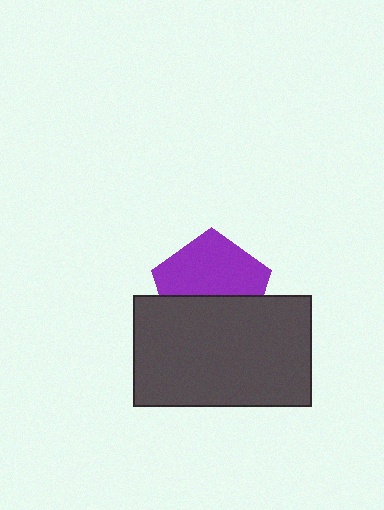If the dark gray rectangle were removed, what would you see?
You would see the complete purple pentagon.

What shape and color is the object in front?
The object in front is a dark gray rectangle.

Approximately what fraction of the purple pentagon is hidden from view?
Roughly 43% of the purple pentagon is hidden behind the dark gray rectangle.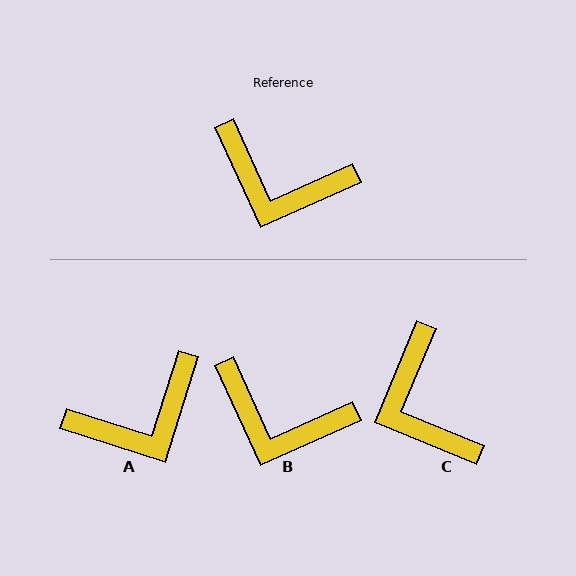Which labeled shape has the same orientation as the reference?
B.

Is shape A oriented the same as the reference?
No, it is off by about 48 degrees.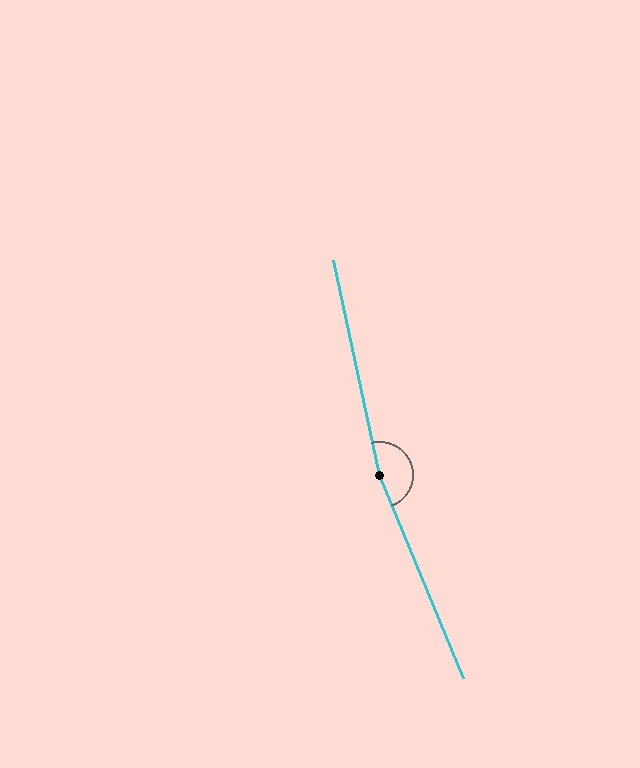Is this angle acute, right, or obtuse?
It is obtuse.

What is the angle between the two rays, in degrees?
Approximately 170 degrees.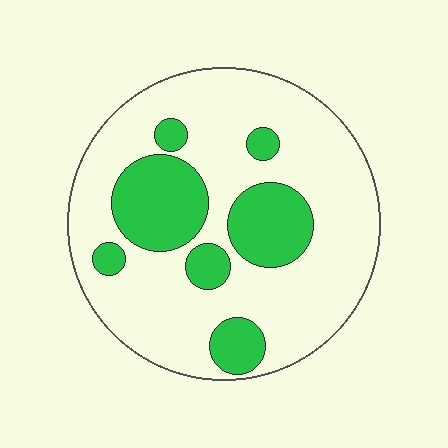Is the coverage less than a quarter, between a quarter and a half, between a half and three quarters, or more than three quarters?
Between a quarter and a half.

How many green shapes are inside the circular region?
7.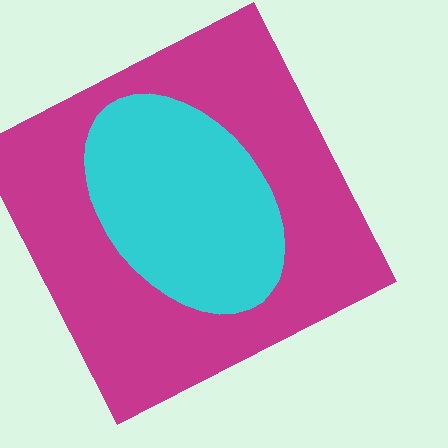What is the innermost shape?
The cyan ellipse.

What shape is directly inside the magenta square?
The cyan ellipse.